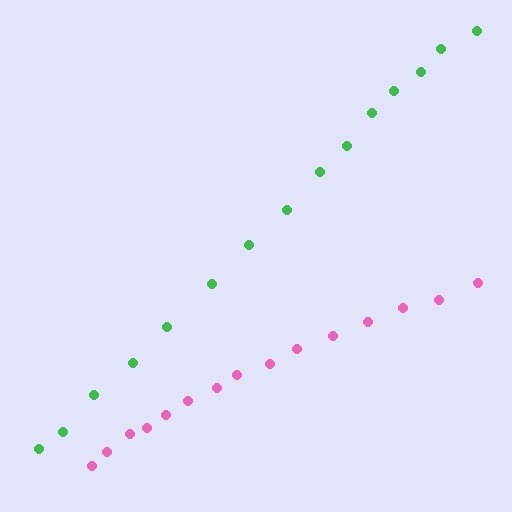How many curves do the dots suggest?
There are 2 distinct paths.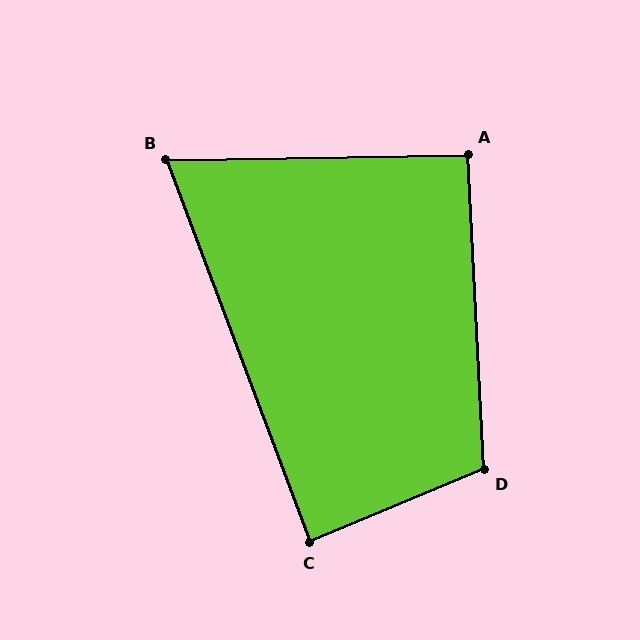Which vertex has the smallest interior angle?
B, at approximately 70 degrees.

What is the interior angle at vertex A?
Approximately 92 degrees (approximately right).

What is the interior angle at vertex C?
Approximately 88 degrees (approximately right).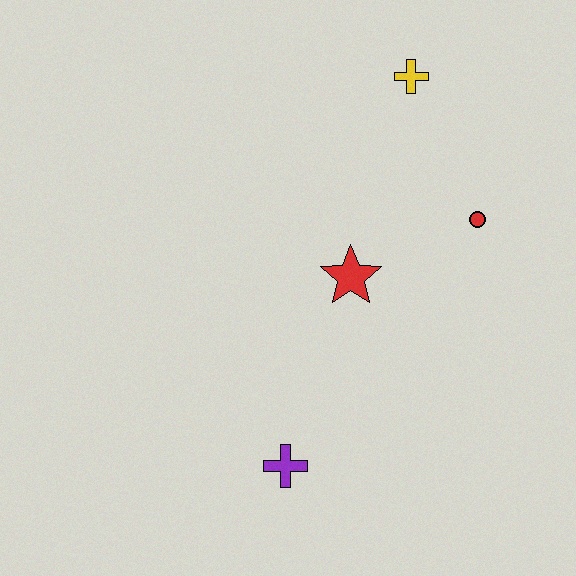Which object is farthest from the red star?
The yellow cross is farthest from the red star.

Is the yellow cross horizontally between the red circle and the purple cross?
Yes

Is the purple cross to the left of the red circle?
Yes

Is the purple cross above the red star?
No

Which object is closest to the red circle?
The red star is closest to the red circle.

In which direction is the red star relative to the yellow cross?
The red star is below the yellow cross.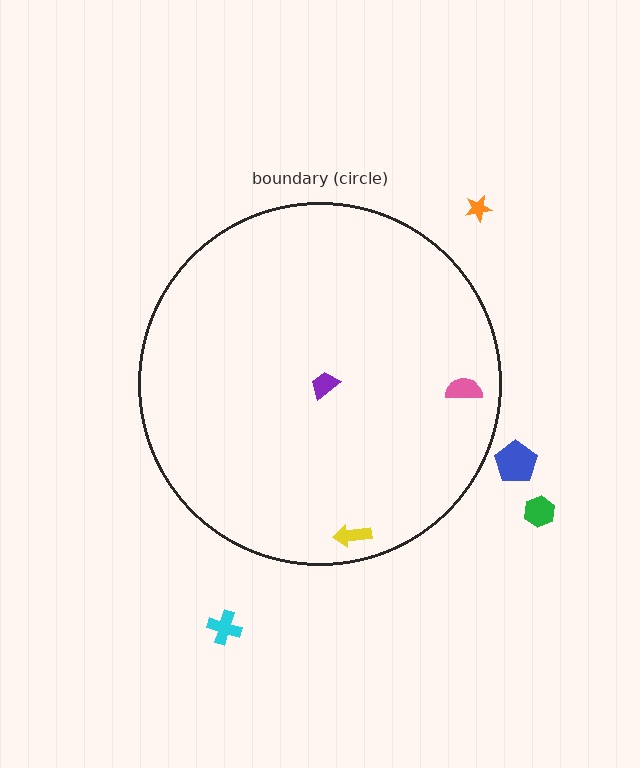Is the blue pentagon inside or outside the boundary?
Outside.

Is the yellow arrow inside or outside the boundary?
Inside.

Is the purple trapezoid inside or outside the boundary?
Inside.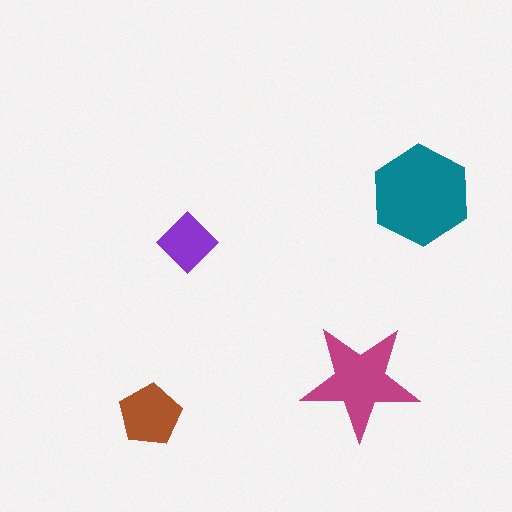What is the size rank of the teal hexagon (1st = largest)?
1st.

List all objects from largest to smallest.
The teal hexagon, the magenta star, the brown pentagon, the purple diamond.